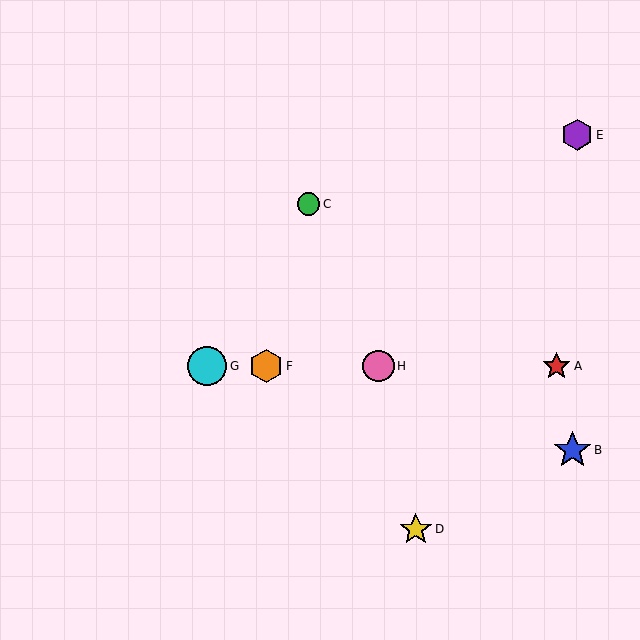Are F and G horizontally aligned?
Yes, both are at y≈366.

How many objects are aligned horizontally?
4 objects (A, F, G, H) are aligned horizontally.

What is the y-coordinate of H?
Object H is at y≈366.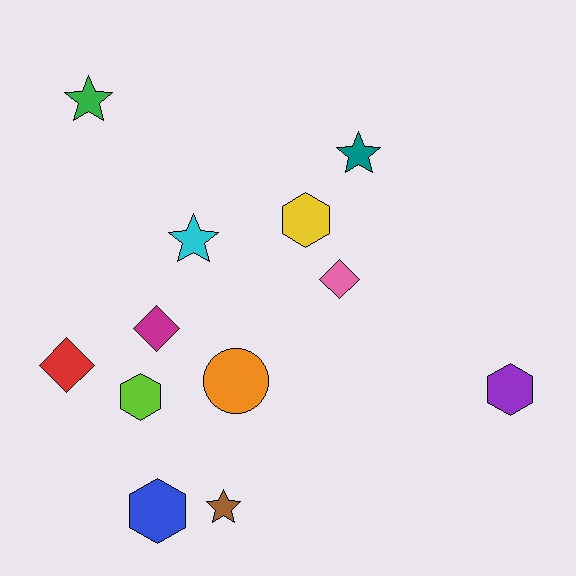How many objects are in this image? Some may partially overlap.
There are 12 objects.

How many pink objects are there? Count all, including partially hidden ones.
There is 1 pink object.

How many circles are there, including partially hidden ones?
There is 1 circle.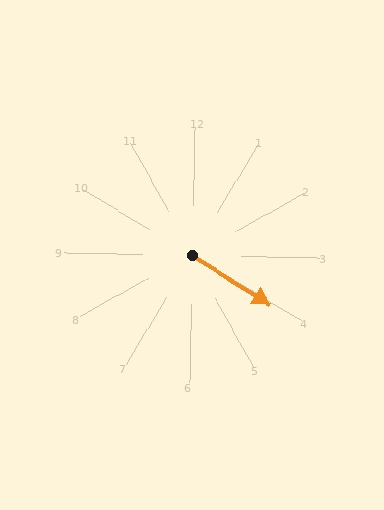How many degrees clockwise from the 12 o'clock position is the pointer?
Approximately 121 degrees.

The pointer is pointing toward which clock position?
Roughly 4 o'clock.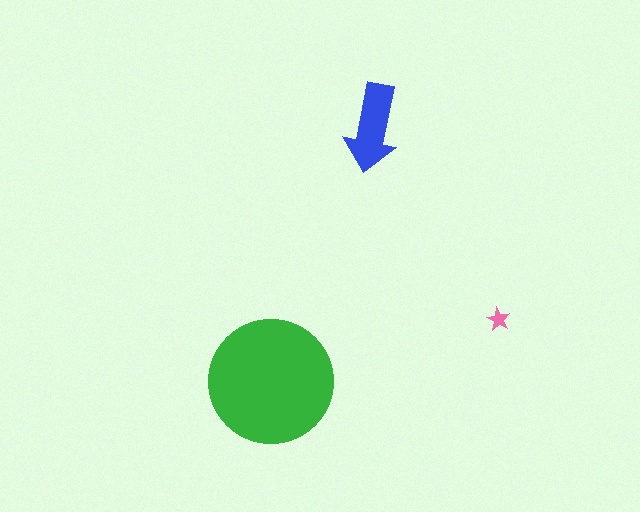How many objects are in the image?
There are 3 objects in the image.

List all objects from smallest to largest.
The pink star, the blue arrow, the green circle.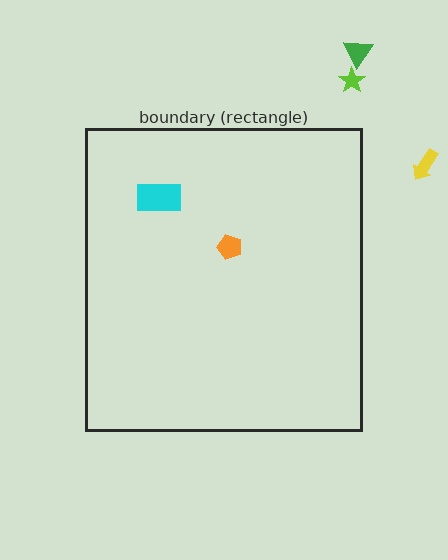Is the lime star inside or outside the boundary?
Outside.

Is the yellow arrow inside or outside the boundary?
Outside.